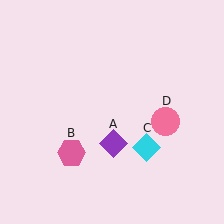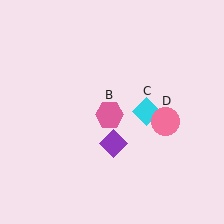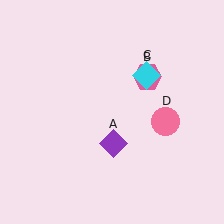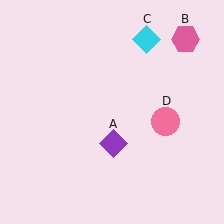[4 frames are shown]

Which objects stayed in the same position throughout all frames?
Purple diamond (object A) and pink circle (object D) remained stationary.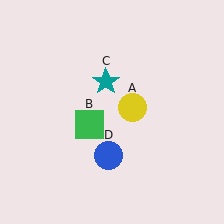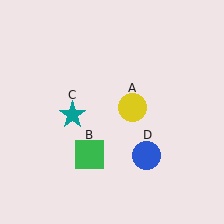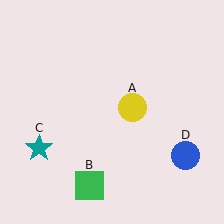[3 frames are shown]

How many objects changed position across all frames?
3 objects changed position: green square (object B), teal star (object C), blue circle (object D).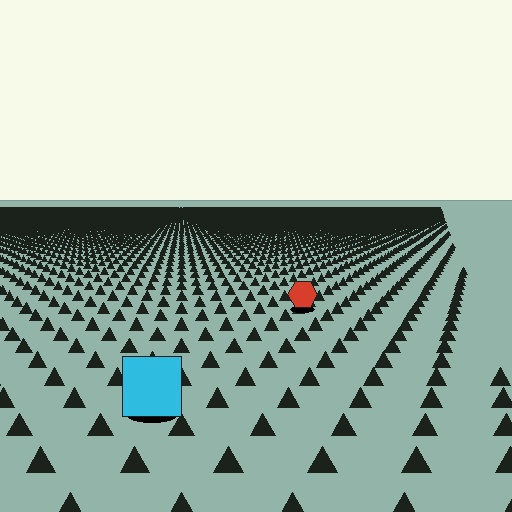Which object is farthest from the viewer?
The red hexagon is farthest from the viewer. It appears smaller and the ground texture around it is denser.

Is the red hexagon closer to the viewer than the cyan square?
No. The cyan square is closer — you can tell from the texture gradient: the ground texture is coarser near it.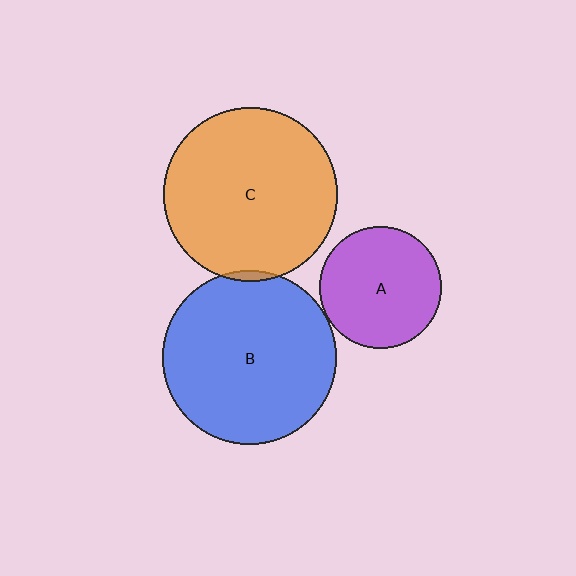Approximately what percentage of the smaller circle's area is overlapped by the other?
Approximately 5%.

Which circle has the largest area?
Circle C (orange).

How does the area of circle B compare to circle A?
Approximately 2.0 times.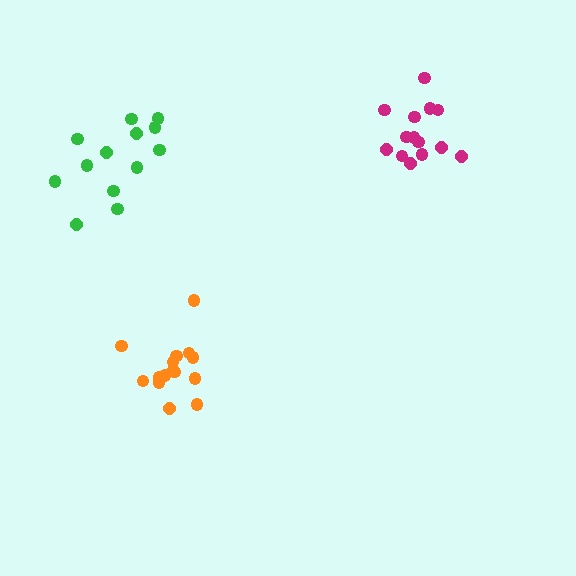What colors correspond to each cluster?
The clusters are colored: orange, green, magenta.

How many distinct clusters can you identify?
There are 3 distinct clusters.